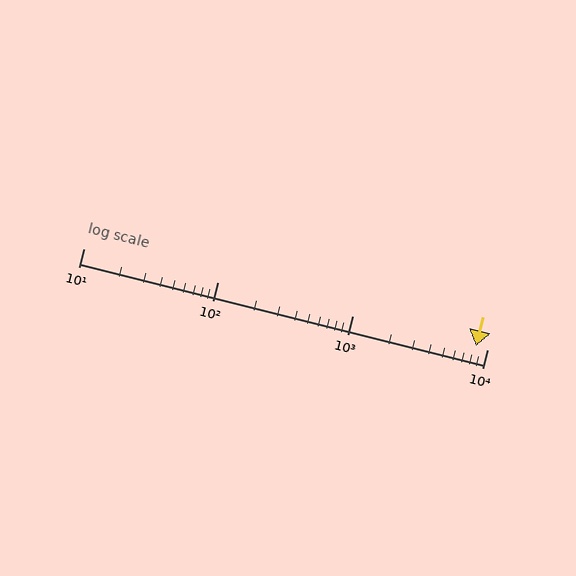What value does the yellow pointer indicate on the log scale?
The pointer indicates approximately 8200.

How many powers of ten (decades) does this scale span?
The scale spans 3 decades, from 10 to 10000.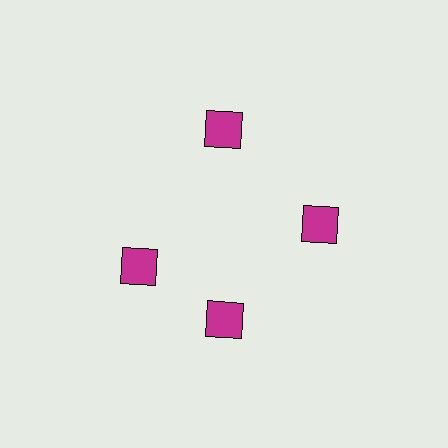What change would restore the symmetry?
The symmetry would be restored by rotating it back into even spacing with its neighbors so that all 4 squares sit at equal angles and equal distance from the center.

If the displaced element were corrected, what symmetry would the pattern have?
It would have 4-fold rotational symmetry — the pattern would map onto itself every 90 degrees.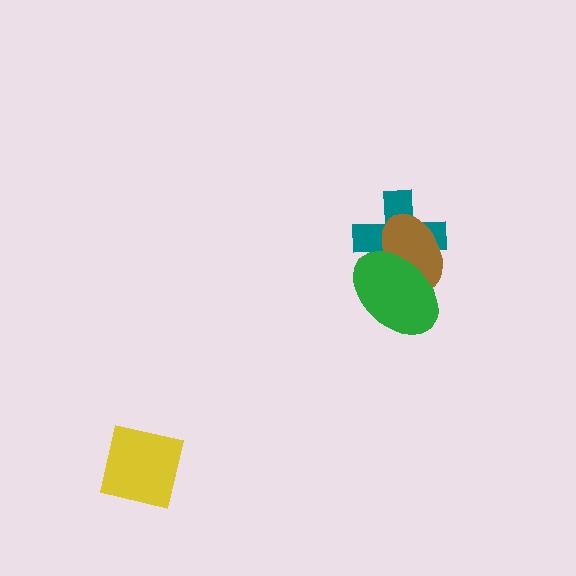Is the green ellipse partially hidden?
No, no other shape covers it.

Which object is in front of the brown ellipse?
The green ellipse is in front of the brown ellipse.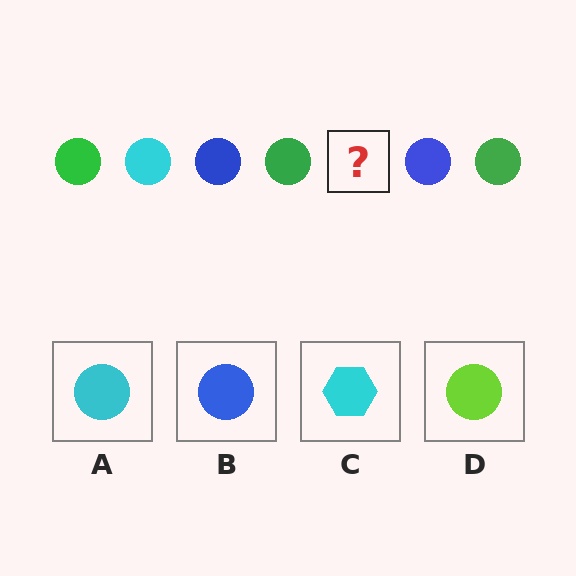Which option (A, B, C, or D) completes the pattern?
A.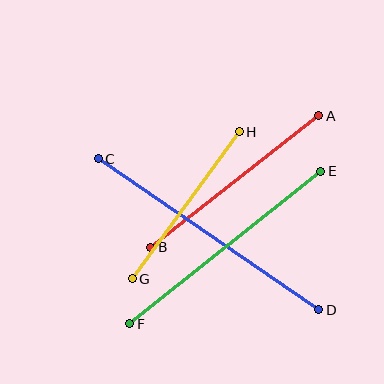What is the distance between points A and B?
The distance is approximately 214 pixels.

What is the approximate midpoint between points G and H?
The midpoint is at approximately (186, 205) pixels.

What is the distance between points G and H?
The distance is approximately 182 pixels.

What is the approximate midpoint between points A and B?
The midpoint is at approximately (235, 182) pixels.